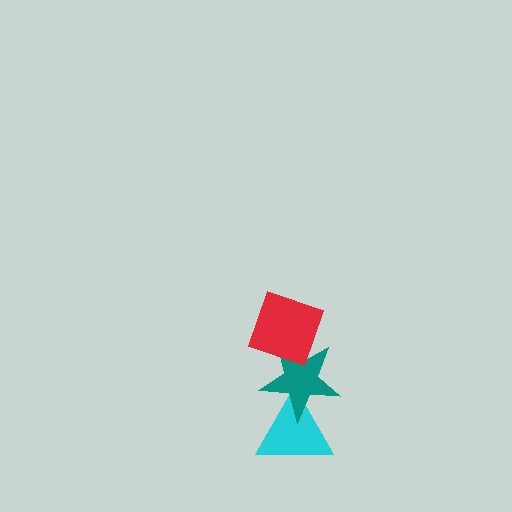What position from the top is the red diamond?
The red diamond is 1st from the top.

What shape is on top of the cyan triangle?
The teal star is on top of the cyan triangle.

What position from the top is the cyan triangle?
The cyan triangle is 3rd from the top.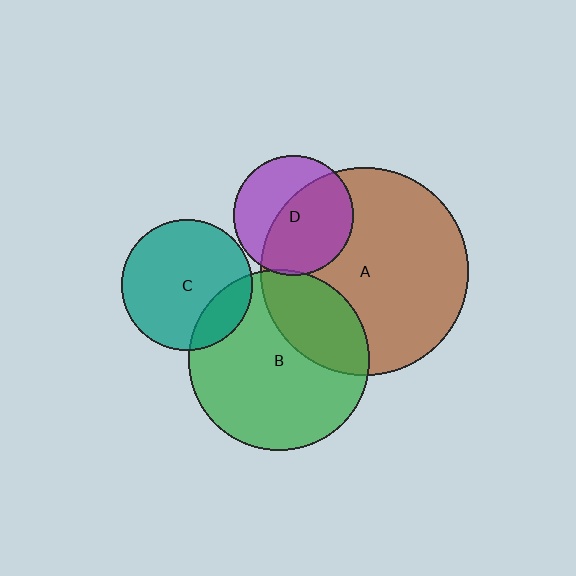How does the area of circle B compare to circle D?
Approximately 2.3 times.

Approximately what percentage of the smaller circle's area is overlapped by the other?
Approximately 30%.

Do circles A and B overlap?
Yes.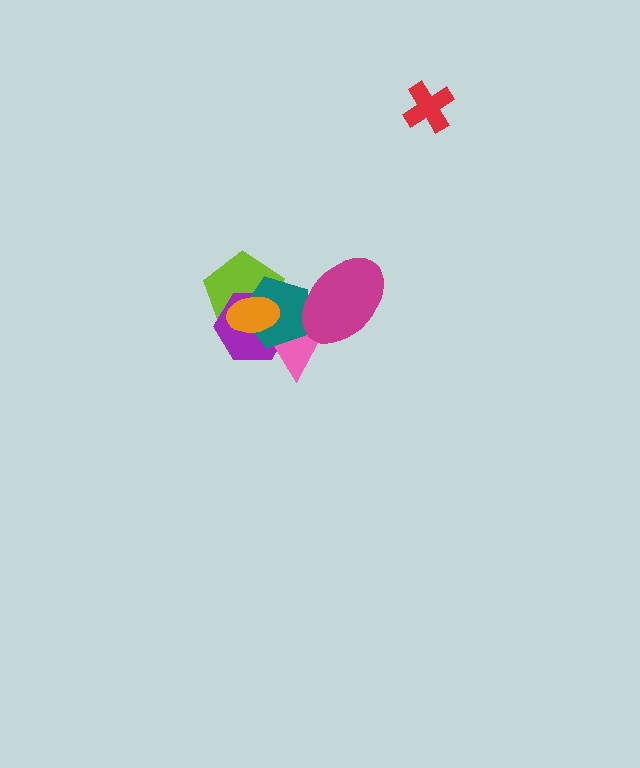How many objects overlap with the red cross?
0 objects overlap with the red cross.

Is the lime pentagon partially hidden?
Yes, it is partially covered by another shape.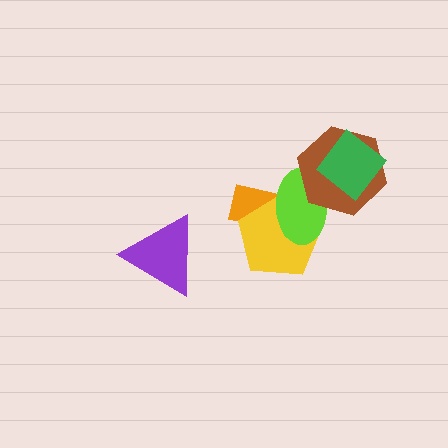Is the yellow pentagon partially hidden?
Yes, it is partially covered by another shape.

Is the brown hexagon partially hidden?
Yes, it is partially covered by another shape.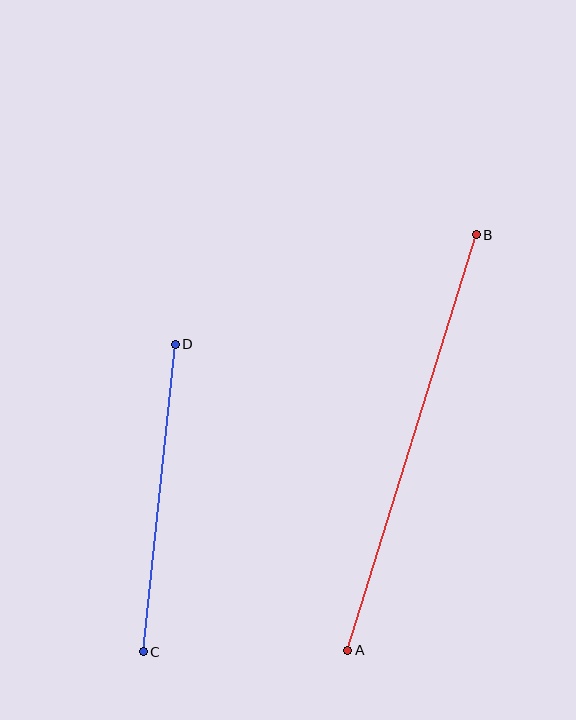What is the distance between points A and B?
The distance is approximately 435 pixels.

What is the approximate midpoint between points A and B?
The midpoint is at approximately (412, 442) pixels.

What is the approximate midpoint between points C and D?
The midpoint is at approximately (159, 498) pixels.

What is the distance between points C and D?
The distance is approximately 309 pixels.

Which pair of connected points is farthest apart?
Points A and B are farthest apart.